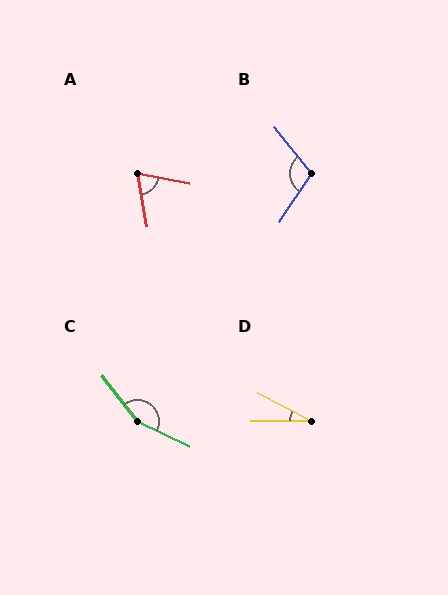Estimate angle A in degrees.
Approximately 69 degrees.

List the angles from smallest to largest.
D (27°), A (69°), B (108°), C (153°).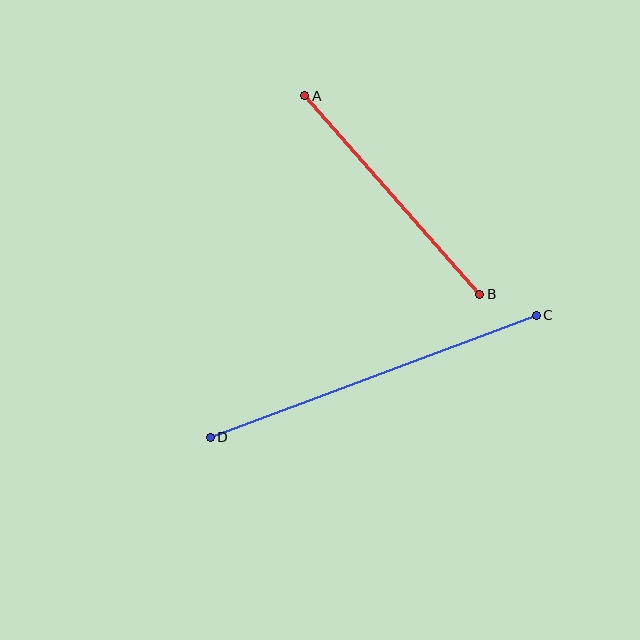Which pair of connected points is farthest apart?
Points C and D are farthest apart.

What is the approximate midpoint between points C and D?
The midpoint is at approximately (373, 376) pixels.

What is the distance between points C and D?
The distance is approximately 348 pixels.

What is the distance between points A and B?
The distance is approximately 265 pixels.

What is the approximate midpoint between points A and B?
The midpoint is at approximately (392, 195) pixels.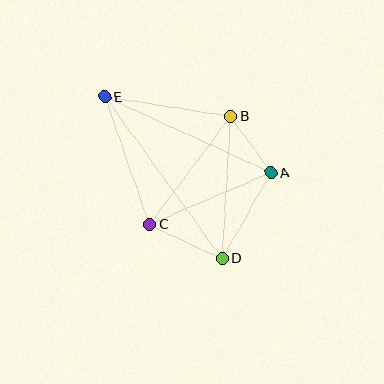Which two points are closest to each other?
Points A and B are closest to each other.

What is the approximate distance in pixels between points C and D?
The distance between C and D is approximately 80 pixels.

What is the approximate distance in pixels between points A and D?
The distance between A and D is approximately 99 pixels.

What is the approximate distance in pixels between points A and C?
The distance between A and C is approximately 131 pixels.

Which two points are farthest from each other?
Points D and E are farthest from each other.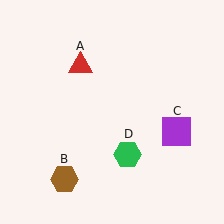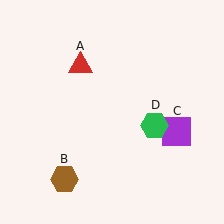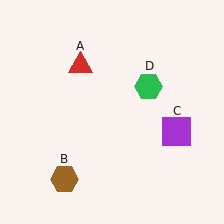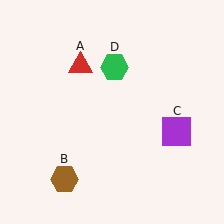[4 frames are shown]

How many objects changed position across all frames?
1 object changed position: green hexagon (object D).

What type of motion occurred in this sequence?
The green hexagon (object D) rotated counterclockwise around the center of the scene.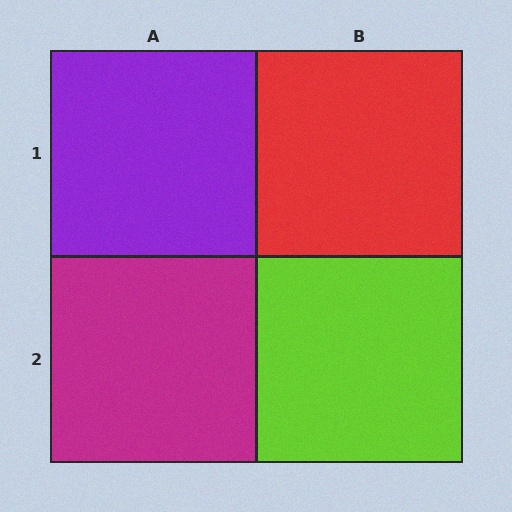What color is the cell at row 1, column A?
Purple.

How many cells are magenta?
1 cell is magenta.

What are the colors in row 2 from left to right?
Magenta, lime.